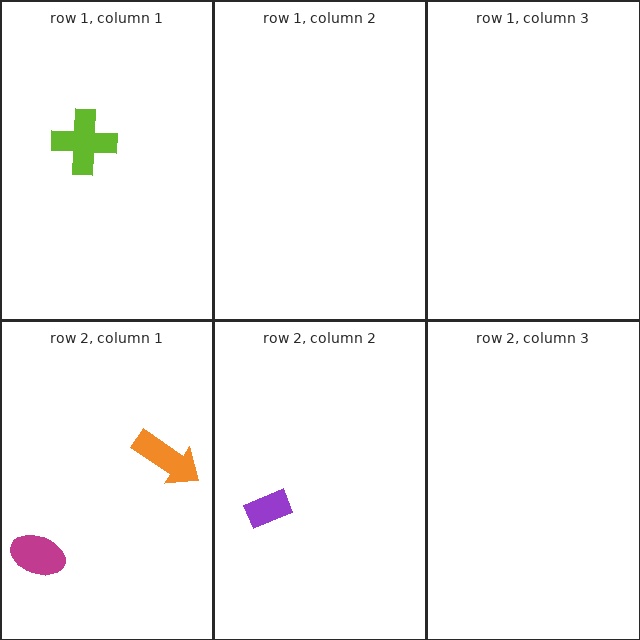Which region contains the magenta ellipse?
The row 2, column 1 region.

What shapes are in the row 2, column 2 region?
The purple rectangle.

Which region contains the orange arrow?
The row 2, column 1 region.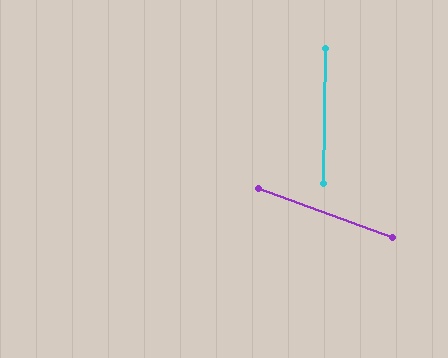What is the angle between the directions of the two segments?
Approximately 70 degrees.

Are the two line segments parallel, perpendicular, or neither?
Neither parallel nor perpendicular — they differ by about 70°.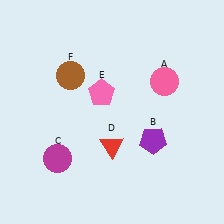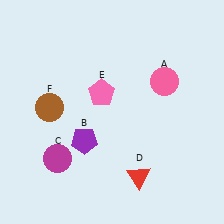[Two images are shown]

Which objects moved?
The objects that moved are: the purple pentagon (B), the red triangle (D), the brown circle (F).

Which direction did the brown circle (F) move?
The brown circle (F) moved down.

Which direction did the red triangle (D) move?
The red triangle (D) moved down.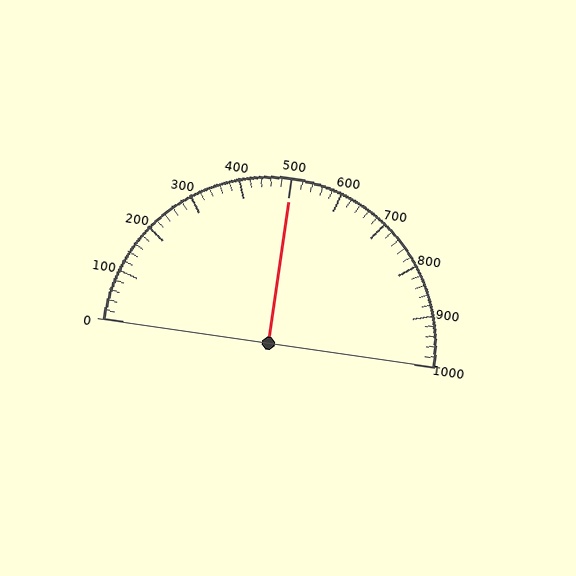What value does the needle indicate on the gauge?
The needle indicates approximately 500.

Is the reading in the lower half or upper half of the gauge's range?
The reading is in the upper half of the range (0 to 1000).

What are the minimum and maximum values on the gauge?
The gauge ranges from 0 to 1000.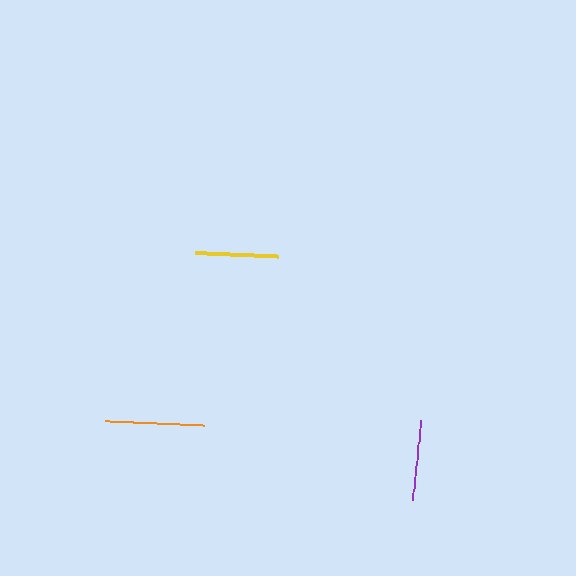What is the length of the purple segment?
The purple segment is approximately 79 pixels long.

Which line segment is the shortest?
The purple line is the shortest at approximately 79 pixels.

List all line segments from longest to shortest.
From longest to shortest: orange, yellow, purple.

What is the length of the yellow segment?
The yellow segment is approximately 83 pixels long.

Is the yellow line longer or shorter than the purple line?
The yellow line is longer than the purple line.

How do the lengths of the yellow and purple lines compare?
The yellow and purple lines are approximately the same length.